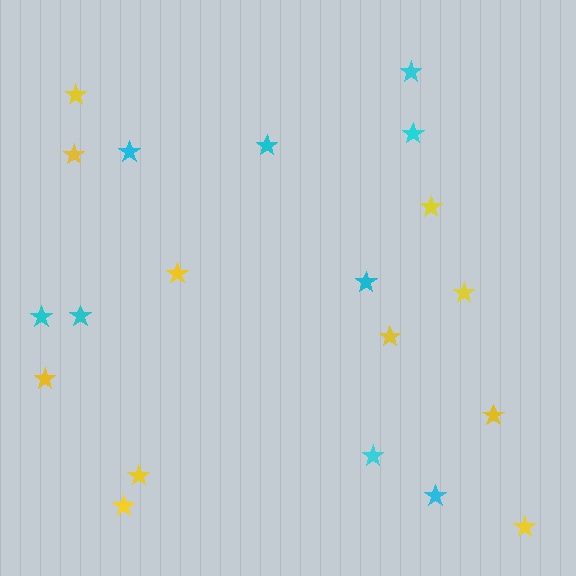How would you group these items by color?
There are 2 groups: one group of cyan stars (9) and one group of yellow stars (11).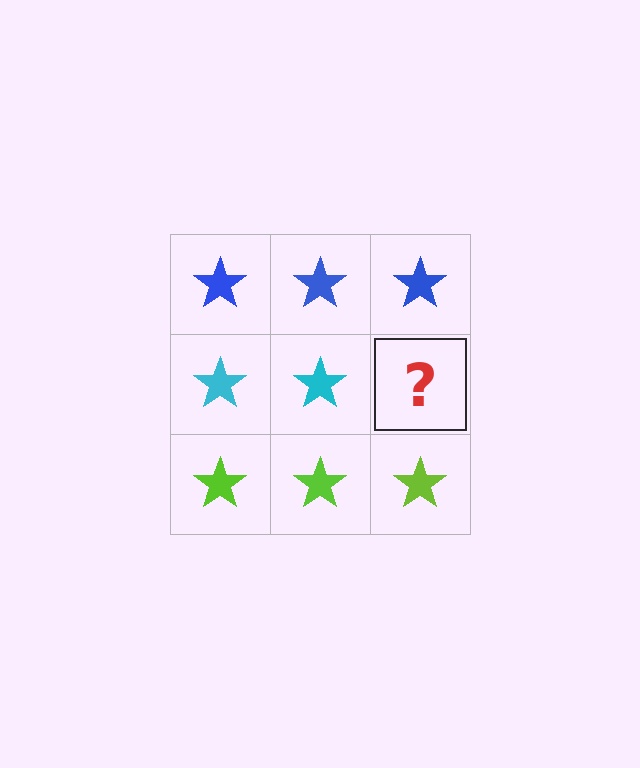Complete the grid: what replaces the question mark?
The question mark should be replaced with a cyan star.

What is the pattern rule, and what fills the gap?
The rule is that each row has a consistent color. The gap should be filled with a cyan star.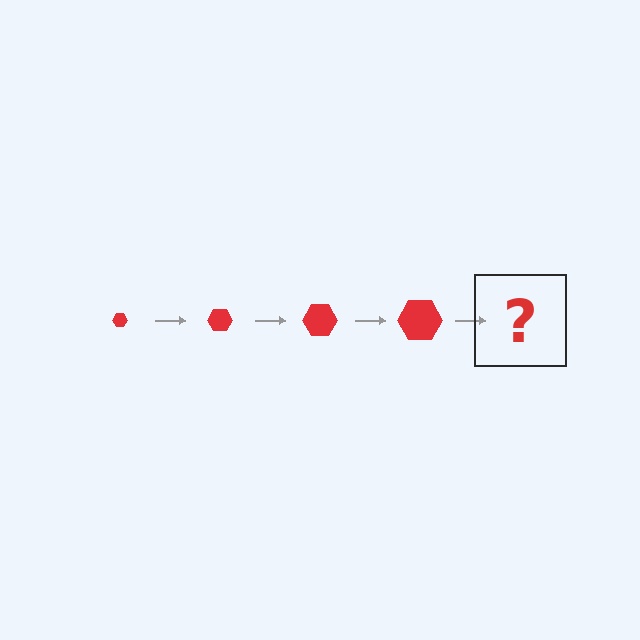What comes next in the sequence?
The next element should be a red hexagon, larger than the previous one.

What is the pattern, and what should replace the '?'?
The pattern is that the hexagon gets progressively larger each step. The '?' should be a red hexagon, larger than the previous one.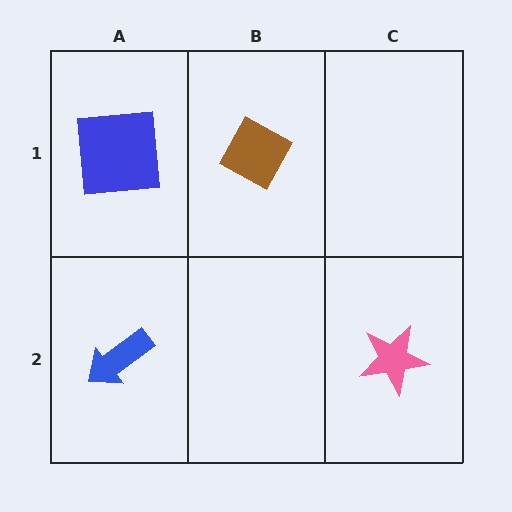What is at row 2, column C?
A pink star.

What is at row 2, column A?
A blue arrow.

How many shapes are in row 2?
2 shapes.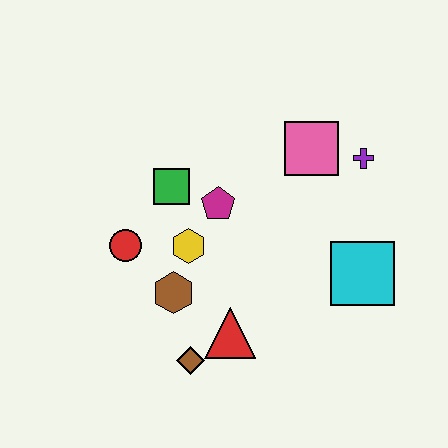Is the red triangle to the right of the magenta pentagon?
Yes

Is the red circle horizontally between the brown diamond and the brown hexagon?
No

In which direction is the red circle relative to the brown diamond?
The red circle is above the brown diamond.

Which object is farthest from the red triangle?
The purple cross is farthest from the red triangle.